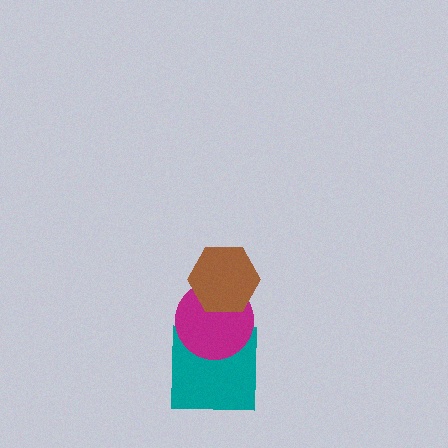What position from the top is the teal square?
The teal square is 3rd from the top.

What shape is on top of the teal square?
The magenta circle is on top of the teal square.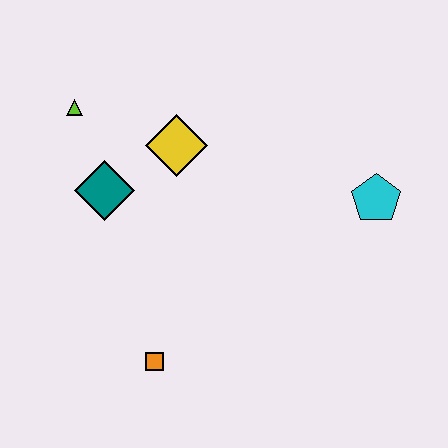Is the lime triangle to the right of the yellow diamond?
No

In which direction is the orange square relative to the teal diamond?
The orange square is below the teal diamond.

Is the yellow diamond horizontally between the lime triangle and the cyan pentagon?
Yes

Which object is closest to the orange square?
The teal diamond is closest to the orange square.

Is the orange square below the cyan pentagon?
Yes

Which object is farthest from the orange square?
The cyan pentagon is farthest from the orange square.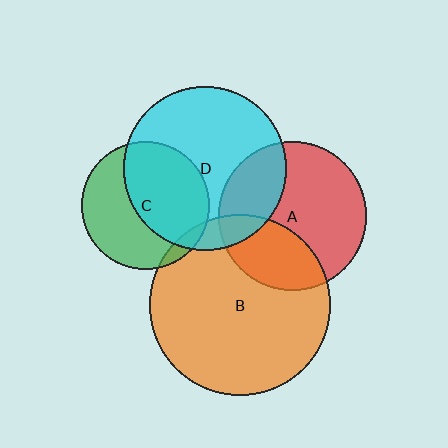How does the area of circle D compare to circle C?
Approximately 1.6 times.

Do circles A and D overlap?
Yes.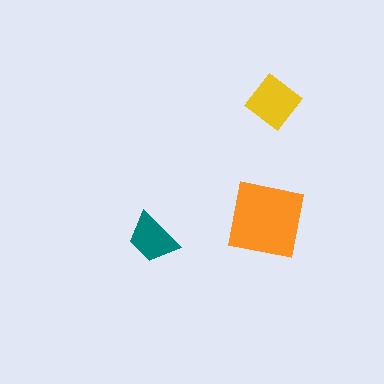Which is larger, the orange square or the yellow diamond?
The orange square.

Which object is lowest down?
The teal trapezoid is bottommost.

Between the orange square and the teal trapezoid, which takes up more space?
The orange square.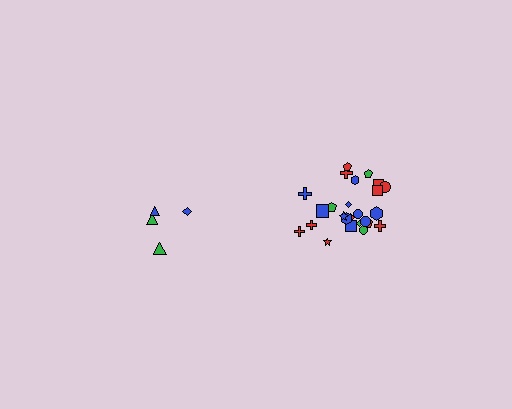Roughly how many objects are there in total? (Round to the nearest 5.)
Roughly 30 objects in total.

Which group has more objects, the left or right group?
The right group.